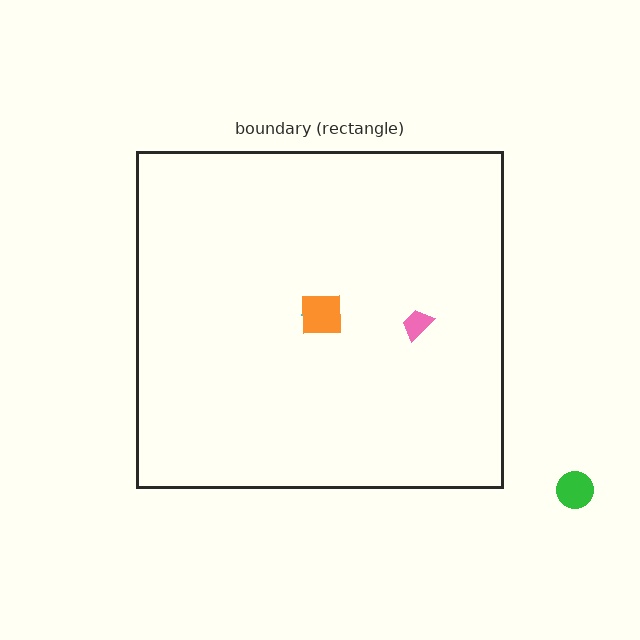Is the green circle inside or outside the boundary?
Outside.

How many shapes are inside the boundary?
3 inside, 1 outside.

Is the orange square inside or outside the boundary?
Inside.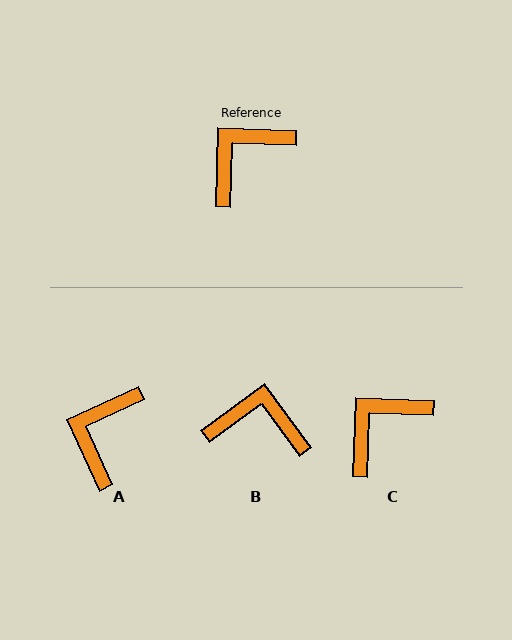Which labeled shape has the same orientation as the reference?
C.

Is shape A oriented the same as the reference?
No, it is off by about 27 degrees.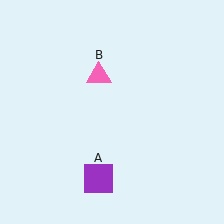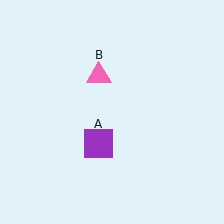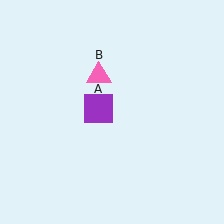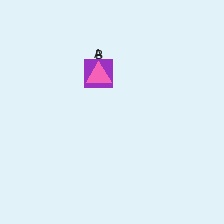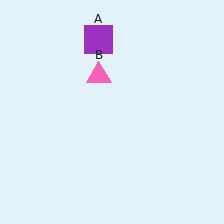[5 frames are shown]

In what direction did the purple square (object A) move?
The purple square (object A) moved up.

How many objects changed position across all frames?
1 object changed position: purple square (object A).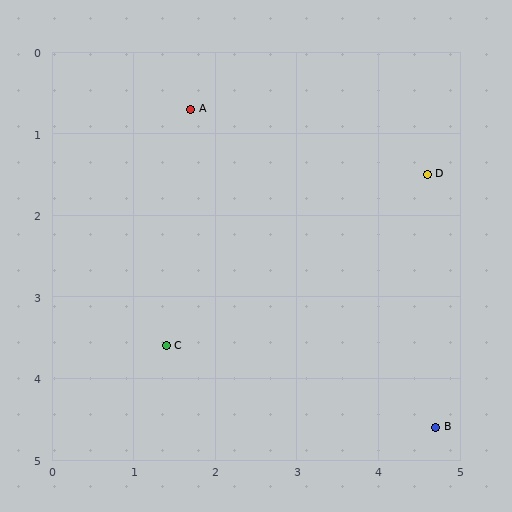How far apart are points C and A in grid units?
Points C and A are about 2.9 grid units apart.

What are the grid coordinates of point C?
Point C is at approximately (1.4, 3.6).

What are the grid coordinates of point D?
Point D is at approximately (4.6, 1.5).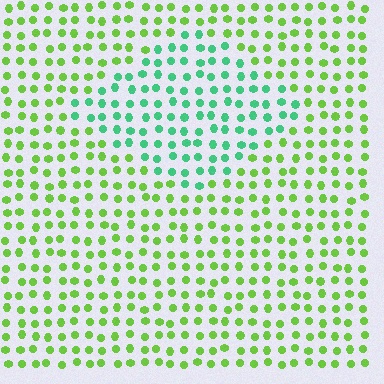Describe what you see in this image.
The image is filled with small lime elements in a uniform arrangement. A diamond-shaped region is visible where the elements are tinted to a slightly different hue, forming a subtle color boundary.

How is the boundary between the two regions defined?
The boundary is defined purely by a slight shift in hue (about 48 degrees). Spacing, size, and orientation are identical on both sides.